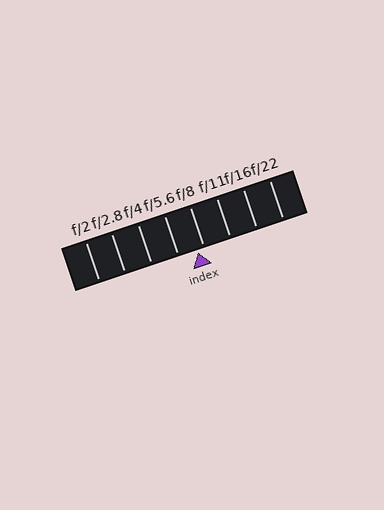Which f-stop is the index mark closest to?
The index mark is closest to f/8.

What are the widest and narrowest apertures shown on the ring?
The widest aperture shown is f/2 and the narrowest is f/22.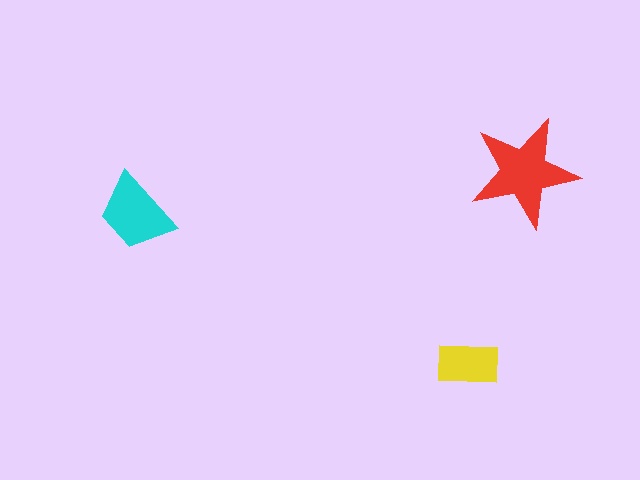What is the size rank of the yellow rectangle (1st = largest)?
3rd.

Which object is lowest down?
The yellow rectangle is bottommost.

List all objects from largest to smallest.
The red star, the cyan trapezoid, the yellow rectangle.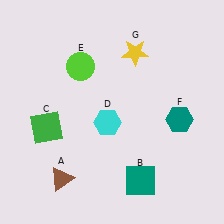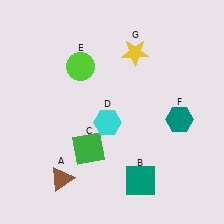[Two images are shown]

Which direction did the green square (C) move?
The green square (C) moved right.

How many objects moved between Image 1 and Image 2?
1 object moved between the two images.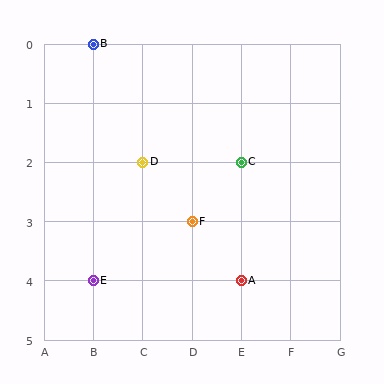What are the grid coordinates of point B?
Point B is at grid coordinates (B, 0).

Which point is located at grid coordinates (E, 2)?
Point C is at (E, 2).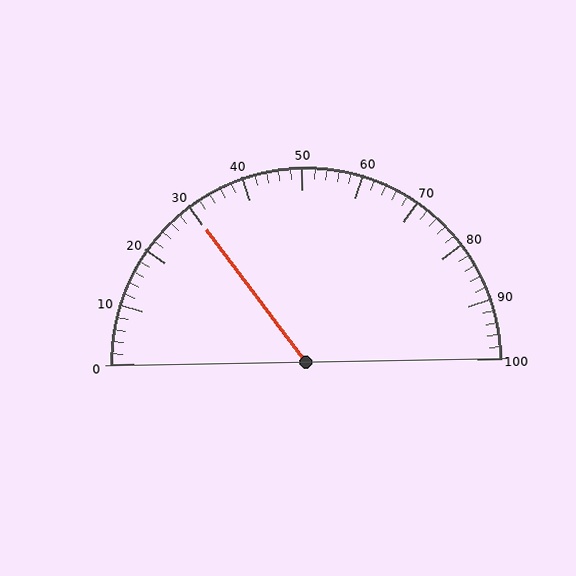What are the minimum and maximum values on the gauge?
The gauge ranges from 0 to 100.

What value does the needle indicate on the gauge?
The needle indicates approximately 30.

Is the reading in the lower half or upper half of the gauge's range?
The reading is in the lower half of the range (0 to 100).